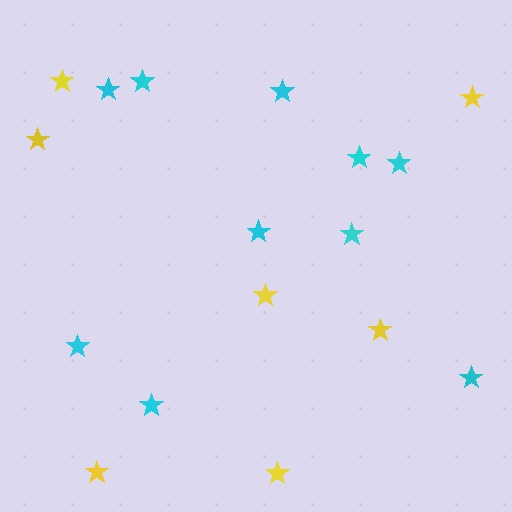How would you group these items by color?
There are 2 groups: one group of yellow stars (7) and one group of cyan stars (10).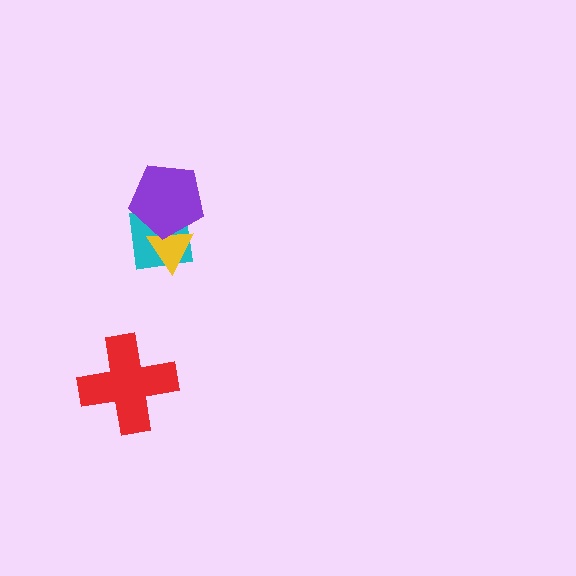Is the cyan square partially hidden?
Yes, it is partially covered by another shape.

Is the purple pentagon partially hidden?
No, no other shape covers it.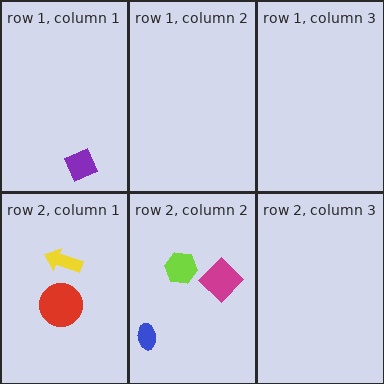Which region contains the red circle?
The row 2, column 1 region.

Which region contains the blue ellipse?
The row 2, column 2 region.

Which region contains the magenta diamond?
The row 2, column 2 region.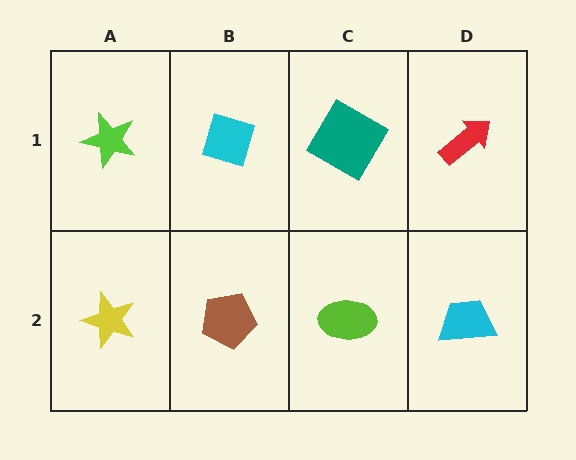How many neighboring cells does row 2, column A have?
2.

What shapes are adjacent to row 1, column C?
A lime ellipse (row 2, column C), a cyan diamond (row 1, column B), a red arrow (row 1, column D).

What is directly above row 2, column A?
A lime star.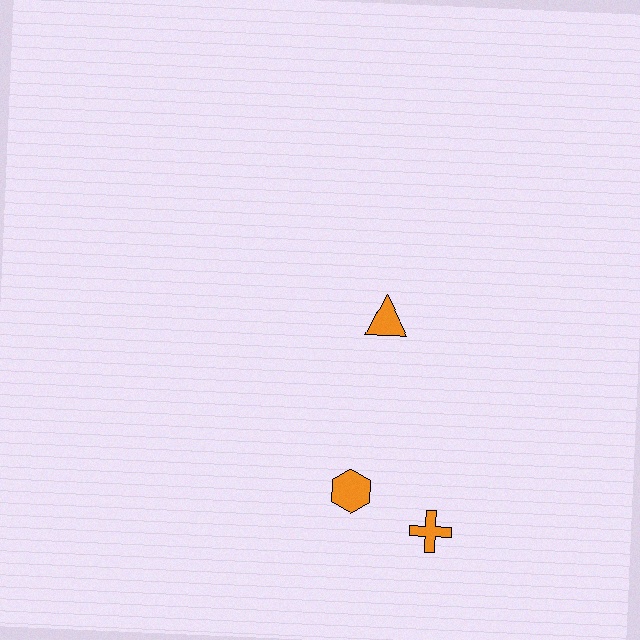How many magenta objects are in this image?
There are no magenta objects.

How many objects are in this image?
There are 3 objects.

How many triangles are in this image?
There is 1 triangle.